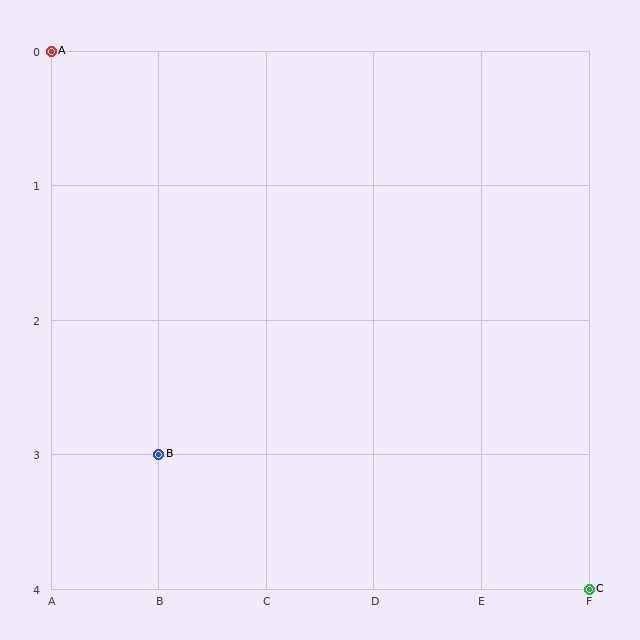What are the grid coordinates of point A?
Point A is at grid coordinates (A, 0).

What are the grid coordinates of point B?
Point B is at grid coordinates (B, 3).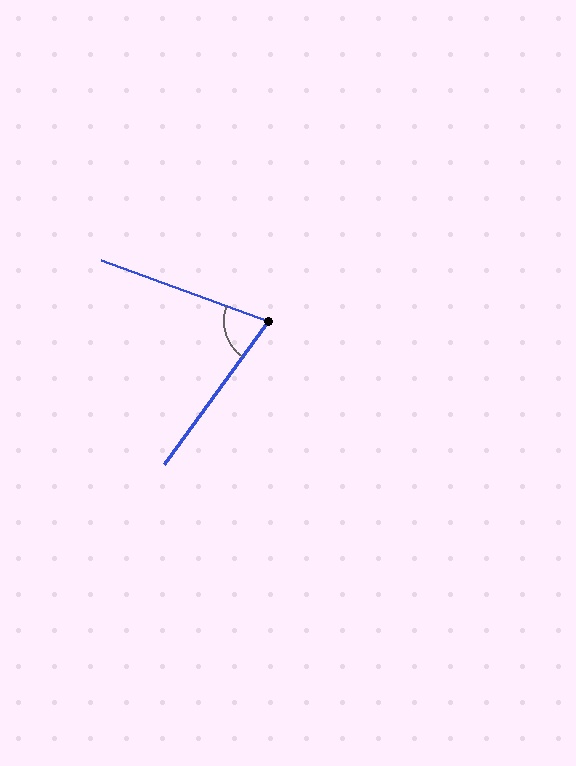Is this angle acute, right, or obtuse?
It is acute.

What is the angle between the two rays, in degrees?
Approximately 74 degrees.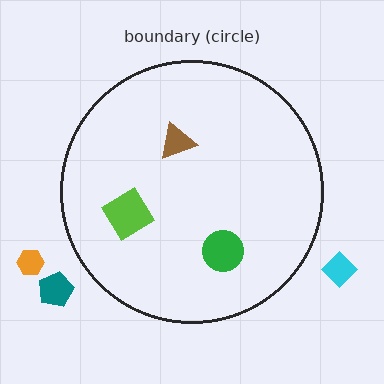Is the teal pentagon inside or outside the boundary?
Outside.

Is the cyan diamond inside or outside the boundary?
Outside.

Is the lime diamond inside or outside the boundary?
Inside.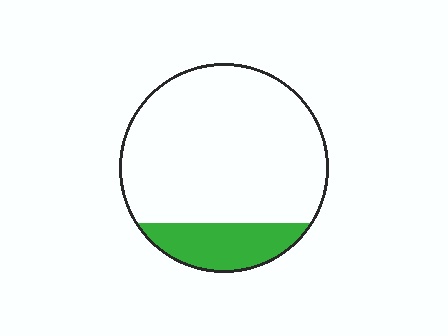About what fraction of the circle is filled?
About one sixth (1/6).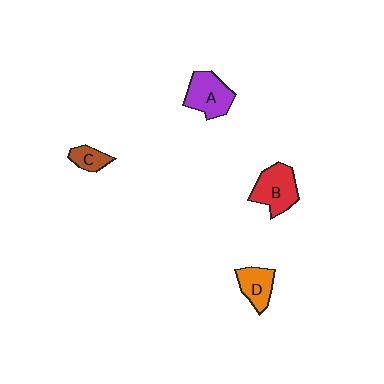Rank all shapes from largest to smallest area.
From largest to smallest: B (red), A (purple), D (orange), C (brown).